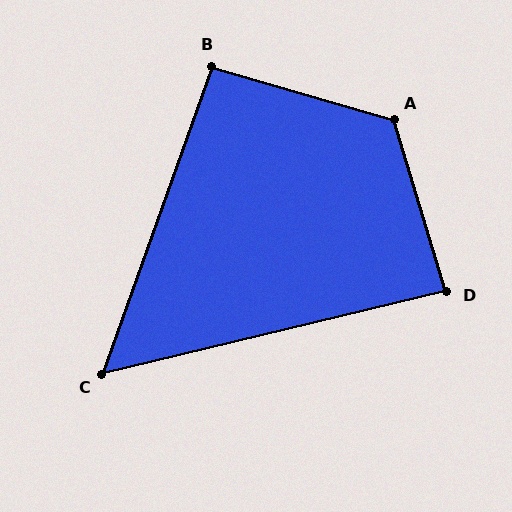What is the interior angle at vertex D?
Approximately 86 degrees (approximately right).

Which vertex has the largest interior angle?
A, at approximately 123 degrees.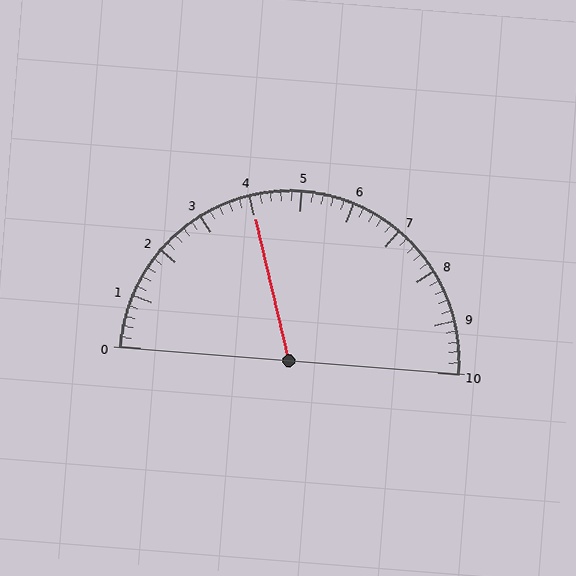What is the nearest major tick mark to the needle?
The nearest major tick mark is 4.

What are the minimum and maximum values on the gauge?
The gauge ranges from 0 to 10.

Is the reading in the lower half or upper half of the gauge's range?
The reading is in the lower half of the range (0 to 10).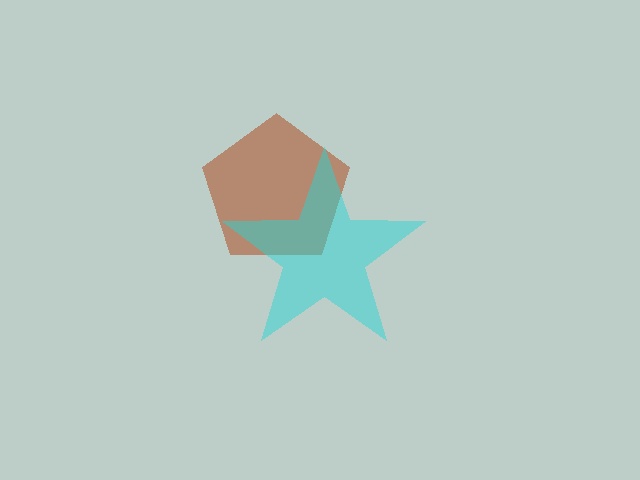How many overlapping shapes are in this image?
There are 2 overlapping shapes in the image.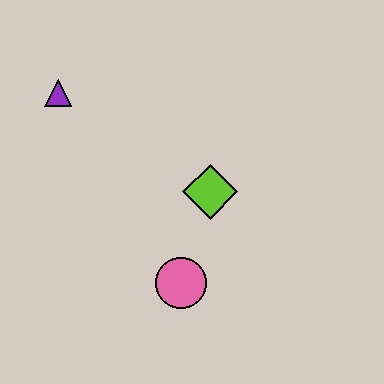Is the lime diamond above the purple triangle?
No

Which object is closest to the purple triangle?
The lime diamond is closest to the purple triangle.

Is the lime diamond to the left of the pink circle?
No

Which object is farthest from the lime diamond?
The purple triangle is farthest from the lime diamond.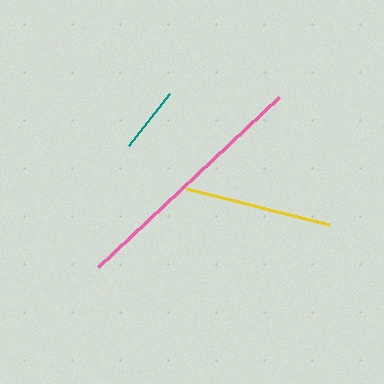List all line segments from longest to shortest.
From longest to shortest: pink, yellow, teal.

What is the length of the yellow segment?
The yellow segment is approximately 147 pixels long.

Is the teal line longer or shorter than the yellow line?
The yellow line is longer than the teal line.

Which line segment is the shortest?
The teal line is the shortest at approximately 67 pixels.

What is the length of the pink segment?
The pink segment is approximately 248 pixels long.